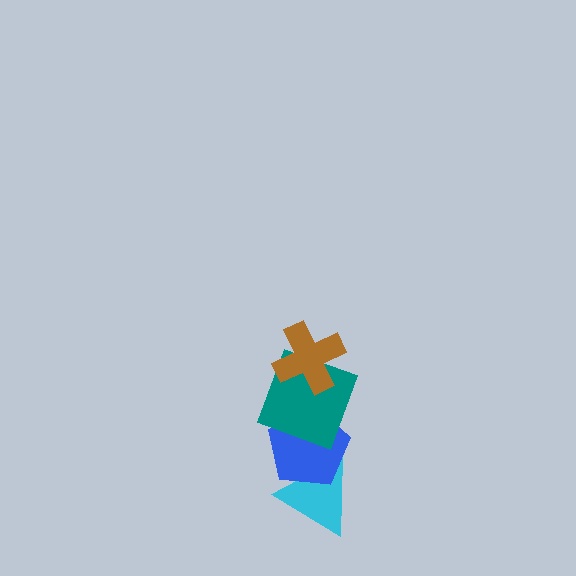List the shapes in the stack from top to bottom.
From top to bottom: the brown cross, the teal square, the blue pentagon, the cyan triangle.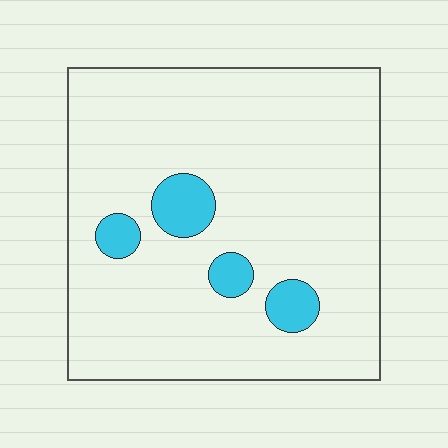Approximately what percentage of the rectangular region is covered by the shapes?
Approximately 10%.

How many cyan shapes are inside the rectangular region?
4.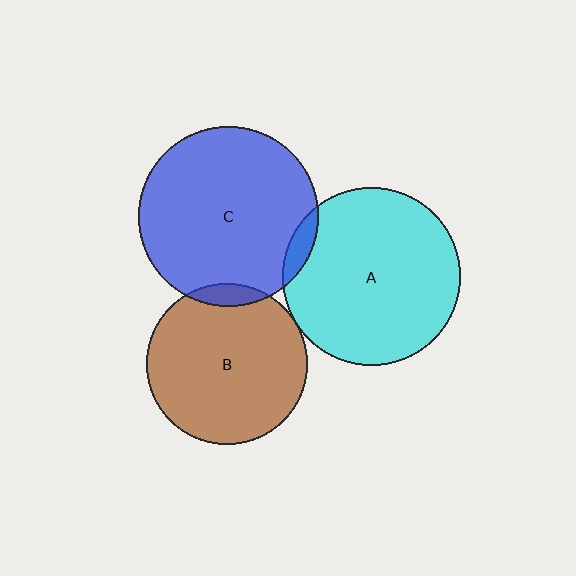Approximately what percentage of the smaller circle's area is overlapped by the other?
Approximately 5%.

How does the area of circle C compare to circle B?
Approximately 1.2 times.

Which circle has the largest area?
Circle C (blue).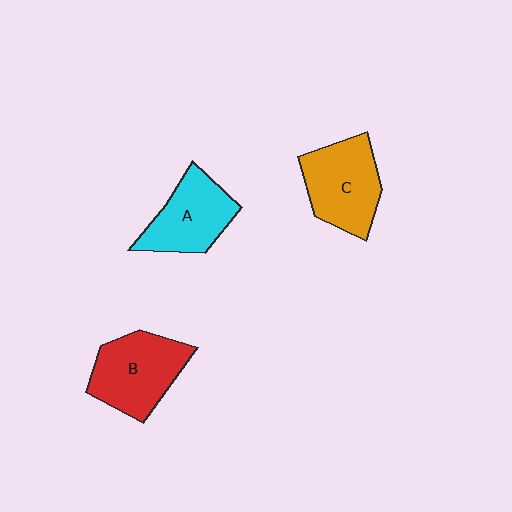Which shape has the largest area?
Shape B (red).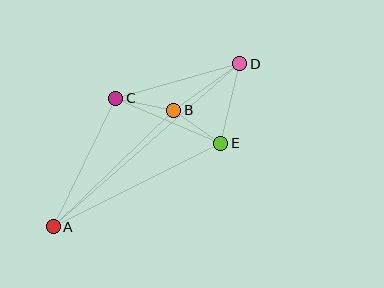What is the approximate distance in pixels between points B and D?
The distance between B and D is approximately 81 pixels.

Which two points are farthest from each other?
Points A and D are farthest from each other.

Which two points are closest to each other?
Points B and E are closest to each other.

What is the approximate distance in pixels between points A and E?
The distance between A and E is approximately 187 pixels.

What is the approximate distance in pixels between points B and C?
The distance between B and C is approximately 59 pixels.